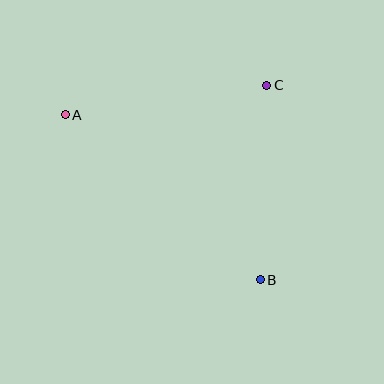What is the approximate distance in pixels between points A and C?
The distance between A and C is approximately 204 pixels.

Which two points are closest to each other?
Points B and C are closest to each other.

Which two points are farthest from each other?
Points A and B are farthest from each other.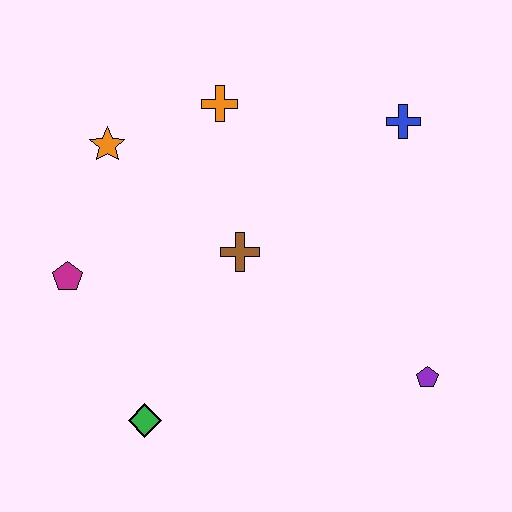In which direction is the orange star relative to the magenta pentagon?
The orange star is above the magenta pentagon.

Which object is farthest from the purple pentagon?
The orange star is farthest from the purple pentagon.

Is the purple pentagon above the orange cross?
No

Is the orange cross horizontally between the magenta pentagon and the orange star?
No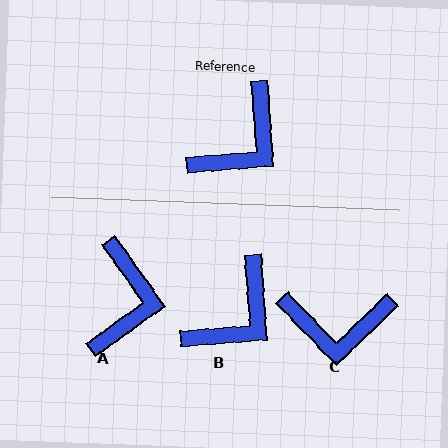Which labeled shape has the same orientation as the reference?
B.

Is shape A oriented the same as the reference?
No, it is off by about 31 degrees.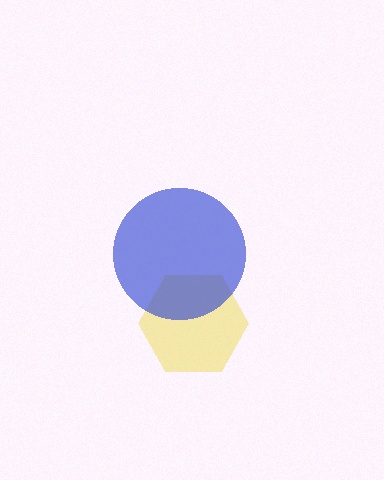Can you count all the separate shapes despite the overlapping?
Yes, there are 2 separate shapes.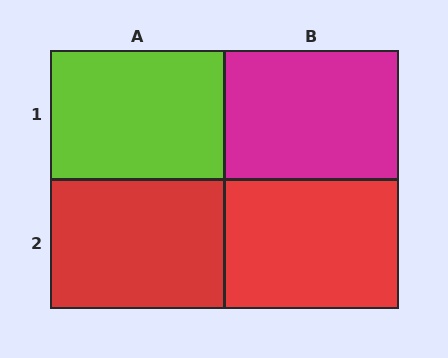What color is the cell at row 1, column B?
Magenta.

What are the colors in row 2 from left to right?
Red, red.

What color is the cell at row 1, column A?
Lime.